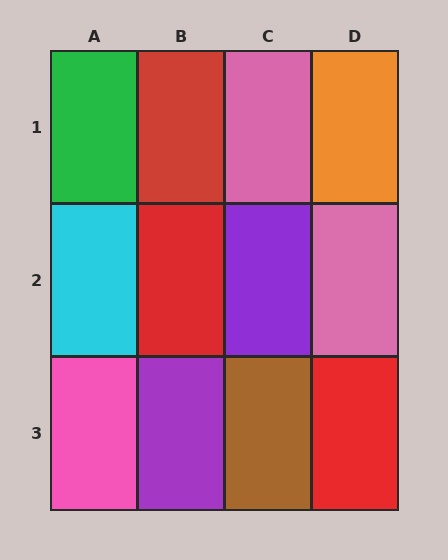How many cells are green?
1 cell is green.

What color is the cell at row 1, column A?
Green.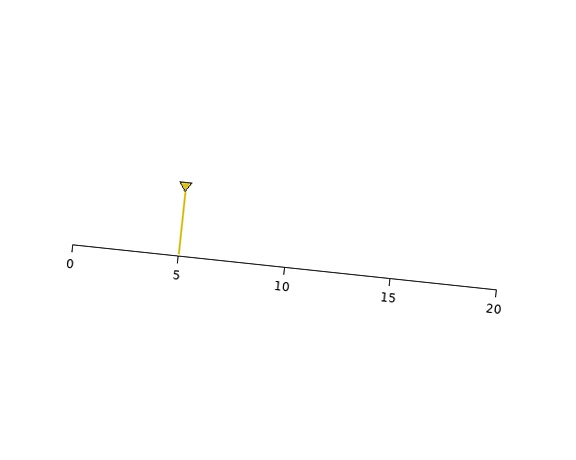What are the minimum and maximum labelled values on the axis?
The axis runs from 0 to 20.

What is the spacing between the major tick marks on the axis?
The major ticks are spaced 5 apart.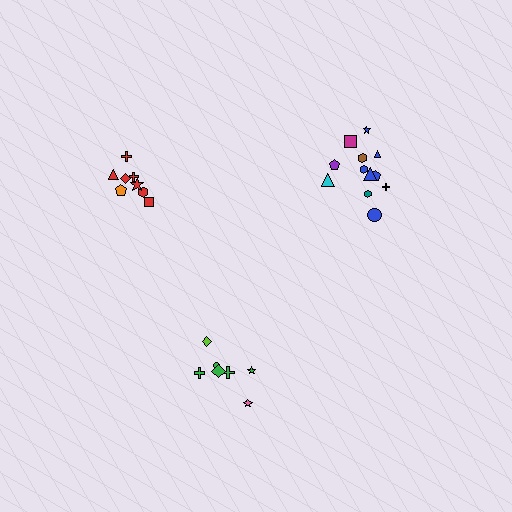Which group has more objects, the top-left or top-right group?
The top-right group.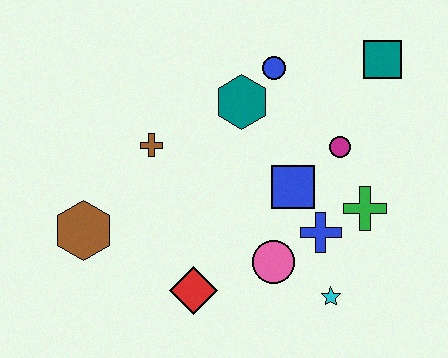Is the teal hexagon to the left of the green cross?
Yes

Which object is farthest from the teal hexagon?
The cyan star is farthest from the teal hexagon.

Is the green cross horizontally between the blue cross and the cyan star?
No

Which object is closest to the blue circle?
The teal hexagon is closest to the blue circle.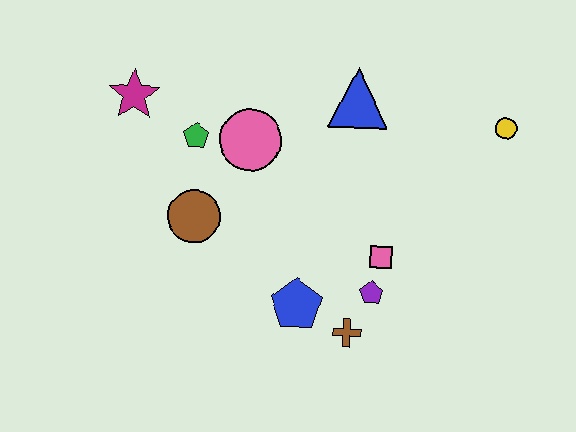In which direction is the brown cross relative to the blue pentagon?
The brown cross is to the right of the blue pentagon.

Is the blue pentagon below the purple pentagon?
Yes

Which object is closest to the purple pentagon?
The pink square is closest to the purple pentagon.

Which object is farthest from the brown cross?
The magenta star is farthest from the brown cross.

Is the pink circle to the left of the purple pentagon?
Yes